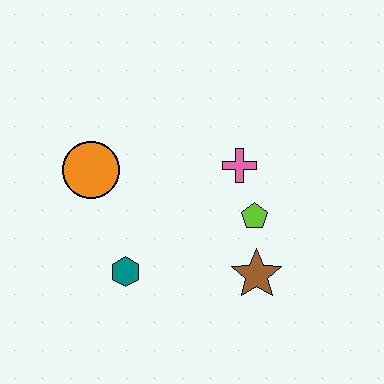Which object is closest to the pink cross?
The lime pentagon is closest to the pink cross.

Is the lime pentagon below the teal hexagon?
No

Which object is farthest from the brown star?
The orange circle is farthest from the brown star.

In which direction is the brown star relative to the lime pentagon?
The brown star is below the lime pentagon.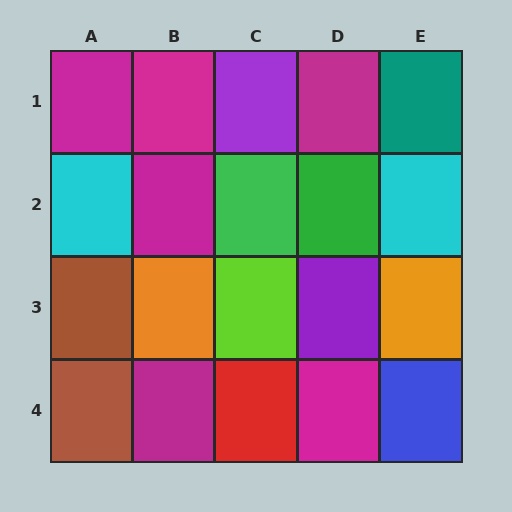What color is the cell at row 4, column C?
Red.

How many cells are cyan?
2 cells are cyan.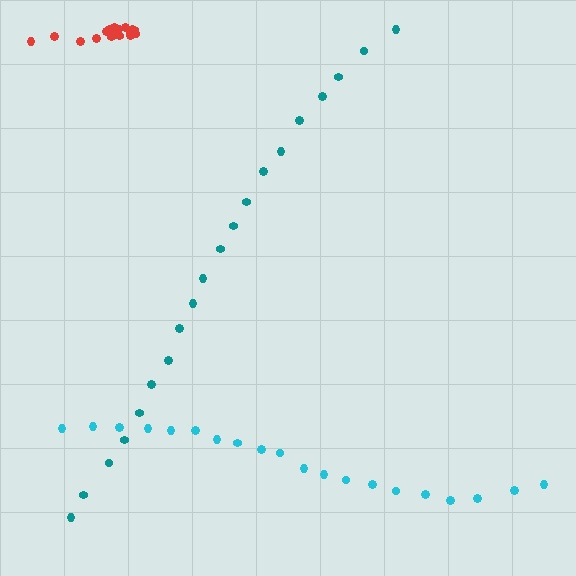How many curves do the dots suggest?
There are 3 distinct paths.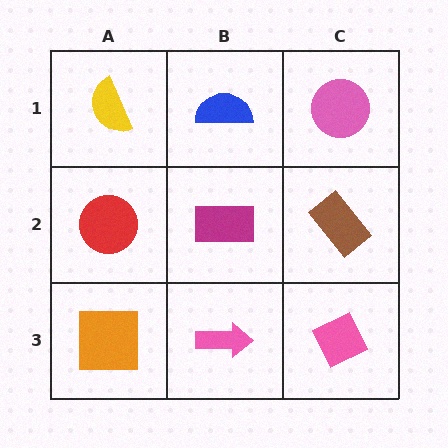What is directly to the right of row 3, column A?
A pink arrow.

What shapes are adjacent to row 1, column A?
A red circle (row 2, column A), a blue semicircle (row 1, column B).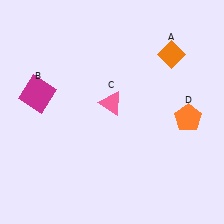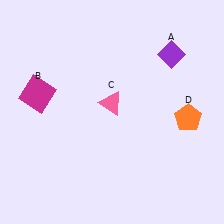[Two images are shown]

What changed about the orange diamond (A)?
In Image 1, A is orange. In Image 2, it changed to purple.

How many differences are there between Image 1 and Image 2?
There is 1 difference between the two images.